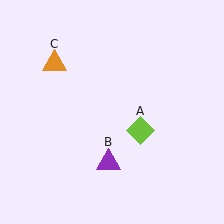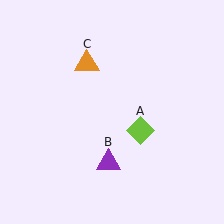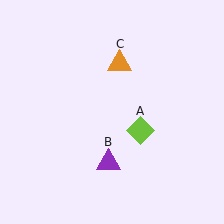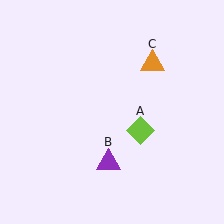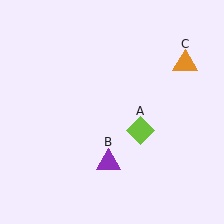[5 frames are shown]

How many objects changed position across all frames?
1 object changed position: orange triangle (object C).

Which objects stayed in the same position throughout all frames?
Lime diamond (object A) and purple triangle (object B) remained stationary.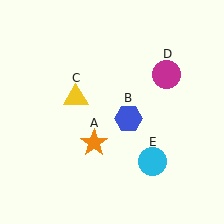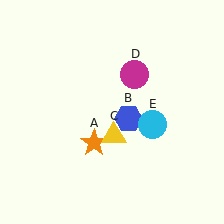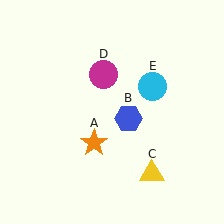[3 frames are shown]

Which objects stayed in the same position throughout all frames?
Orange star (object A) and blue hexagon (object B) remained stationary.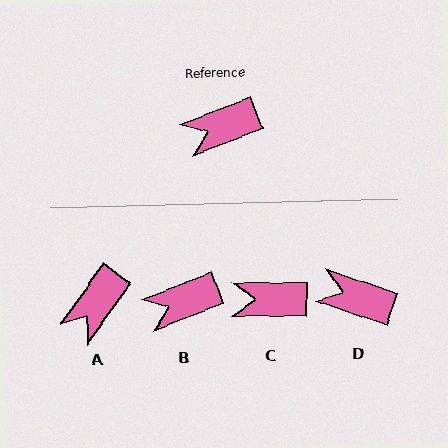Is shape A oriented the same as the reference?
No, it is off by about 33 degrees.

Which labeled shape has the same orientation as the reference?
B.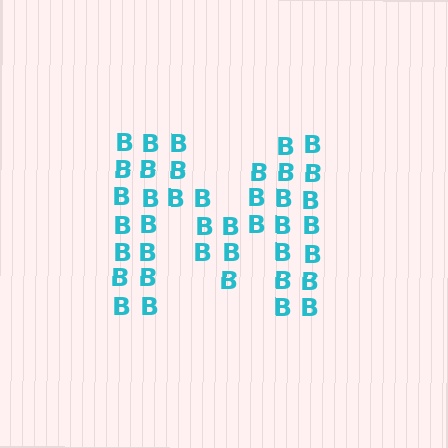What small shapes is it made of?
It is made of small letter B's.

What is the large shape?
The large shape is the letter M.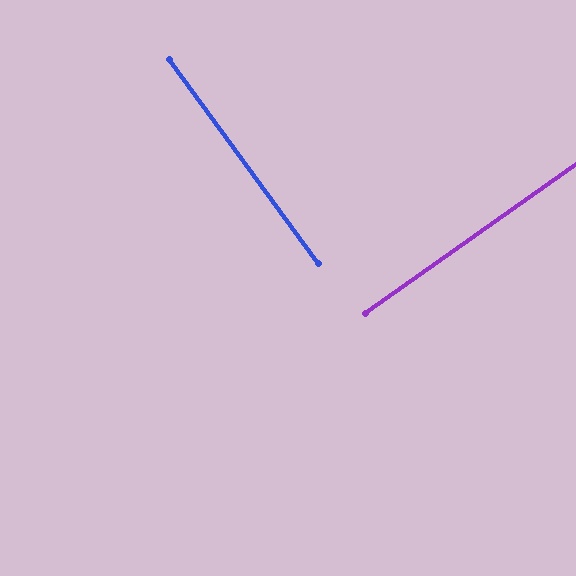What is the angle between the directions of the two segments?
Approximately 89 degrees.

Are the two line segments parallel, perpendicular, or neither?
Perpendicular — they meet at approximately 89°.